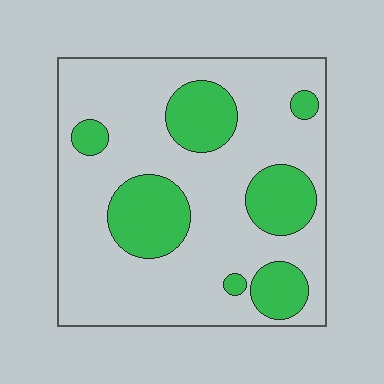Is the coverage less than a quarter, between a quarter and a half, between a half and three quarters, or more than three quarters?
Between a quarter and a half.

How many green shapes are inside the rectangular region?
7.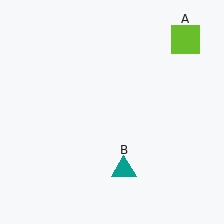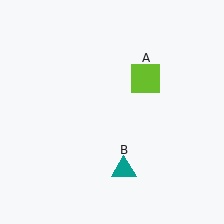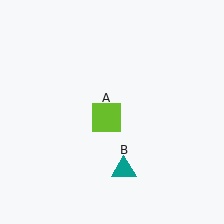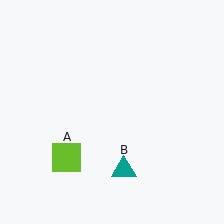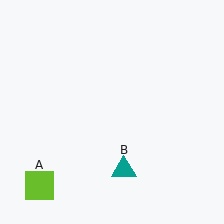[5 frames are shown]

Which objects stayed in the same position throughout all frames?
Teal triangle (object B) remained stationary.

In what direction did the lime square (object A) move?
The lime square (object A) moved down and to the left.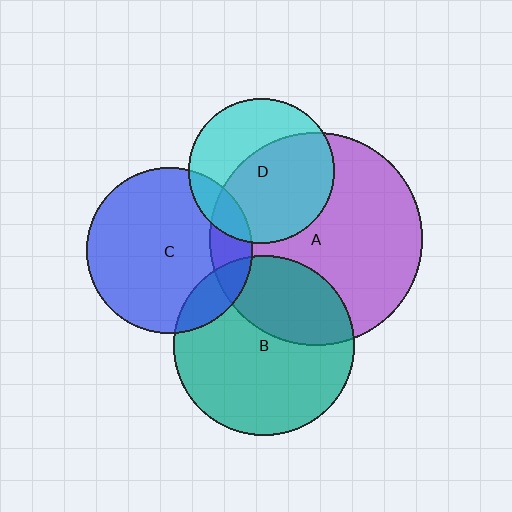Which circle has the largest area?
Circle A (purple).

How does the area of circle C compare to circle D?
Approximately 1.3 times.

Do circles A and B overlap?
Yes.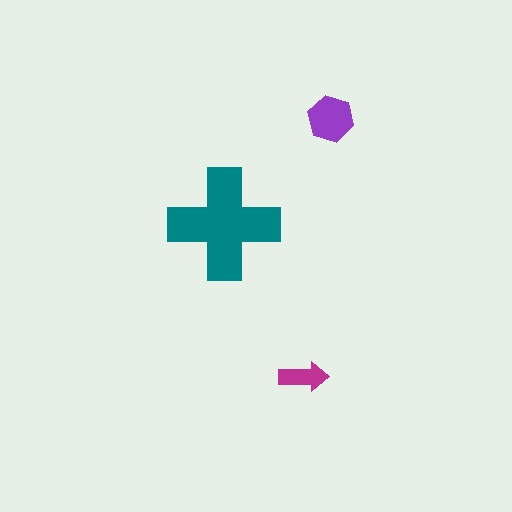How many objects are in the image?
There are 3 objects in the image.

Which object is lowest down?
The magenta arrow is bottommost.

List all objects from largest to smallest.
The teal cross, the purple hexagon, the magenta arrow.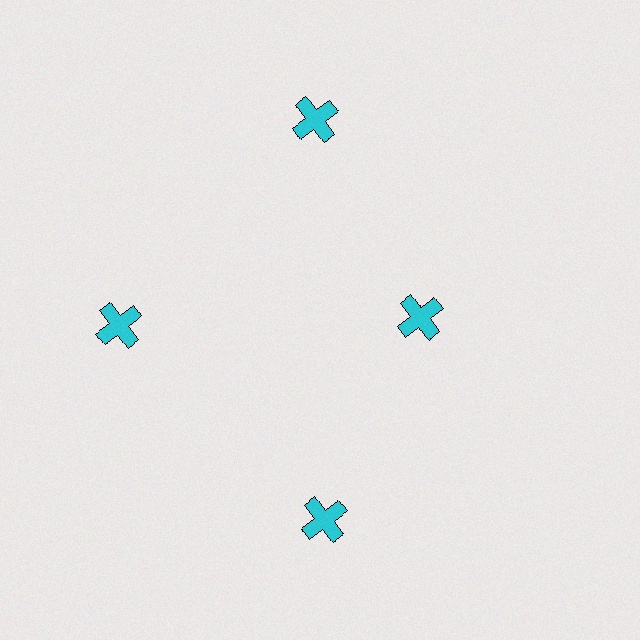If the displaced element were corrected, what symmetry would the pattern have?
It would have 4-fold rotational symmetry — the pattern would map onto itself every 90 degrees.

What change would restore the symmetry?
The symmetry would be restored by moving it outward, back onto the ring so that all 4 crosses sit at equal angles and equal distance from the center.